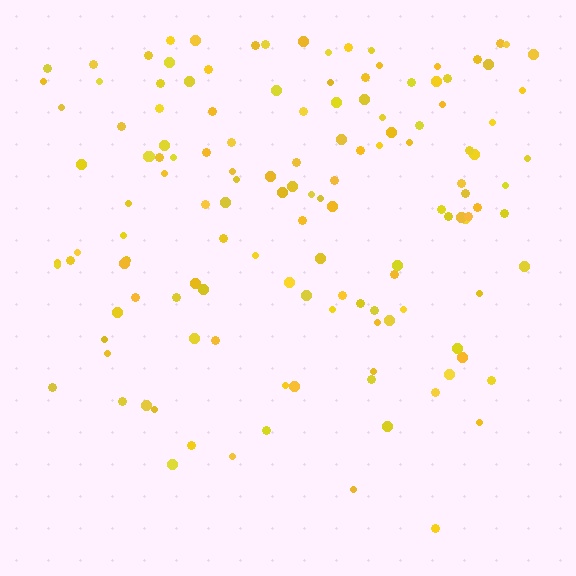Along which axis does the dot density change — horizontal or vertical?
Vertical.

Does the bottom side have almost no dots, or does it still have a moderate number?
Still a moderate number, just noticeably fewer than the top.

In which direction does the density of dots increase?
From bottom to top, with the top side densest.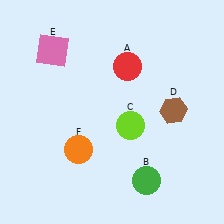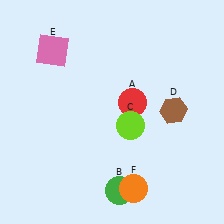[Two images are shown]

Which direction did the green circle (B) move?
The green circle (B) moved left.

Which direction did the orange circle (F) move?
The orange circle (F) moved right.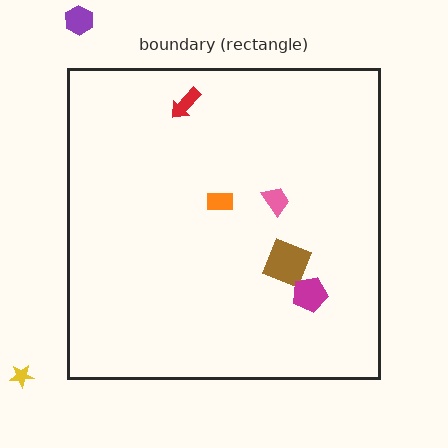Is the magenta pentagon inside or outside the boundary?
Inside.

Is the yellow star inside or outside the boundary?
Outside.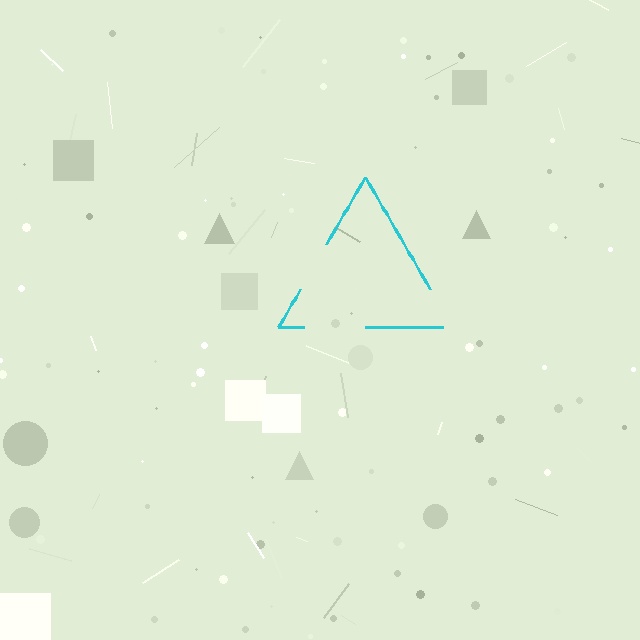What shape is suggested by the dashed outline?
The dashed outline suggests a triangle.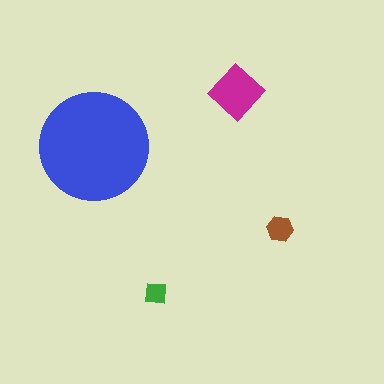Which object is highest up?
The magenta diamond is topmost.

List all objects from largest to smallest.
The blue circle, the magenta diamond, the brown hexagon, the green square.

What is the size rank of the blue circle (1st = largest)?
1st.